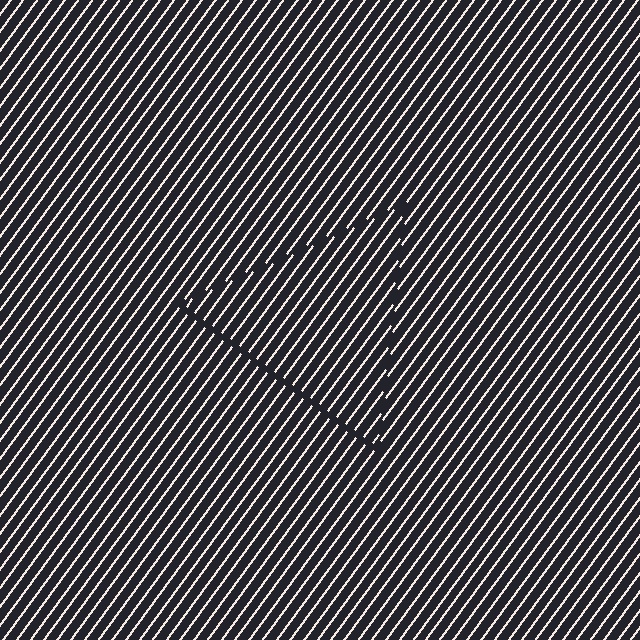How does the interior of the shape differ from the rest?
The interior of the shape contains the same grating, shifted by half a period — the contour is defined by the phase discontinuity where line-ends from the inner and outer gratings abut.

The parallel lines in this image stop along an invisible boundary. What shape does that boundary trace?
An illusory triangle. The interior of the shape contains the same grating, shifted by half a period — the contour is defined by the phase discontinuity where line-ends from the inner and outer gratings abut.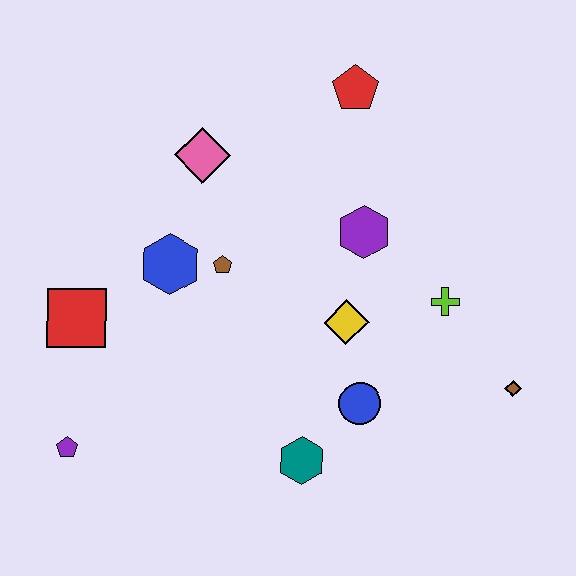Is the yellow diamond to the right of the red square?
Yes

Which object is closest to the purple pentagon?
The red square is closest to the purple pentagon.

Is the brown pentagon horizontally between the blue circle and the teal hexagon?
No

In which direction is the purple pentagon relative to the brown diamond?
The purple pentagon is to the left of the brown diamond.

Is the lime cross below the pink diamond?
Yes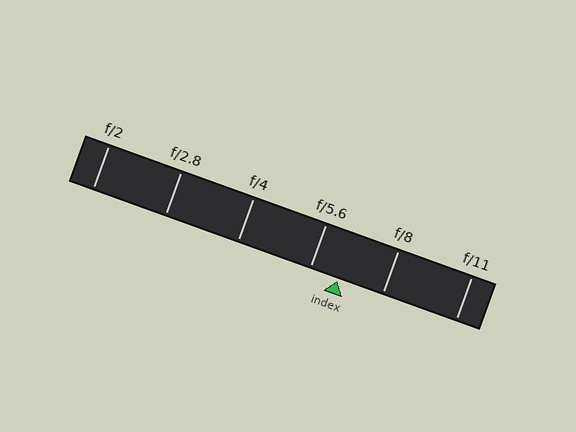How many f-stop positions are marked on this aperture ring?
There are 6 f-stop positions marked.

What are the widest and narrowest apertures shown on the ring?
The widest aperture shown is f/2 and the narrowest is f/11.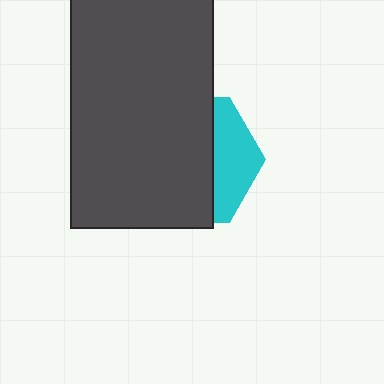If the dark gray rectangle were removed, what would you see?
You would see the complete cyan hexagon.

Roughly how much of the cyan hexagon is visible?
A small part of it is visible (roughly 31%).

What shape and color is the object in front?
The object in front is a dark gray rectangle.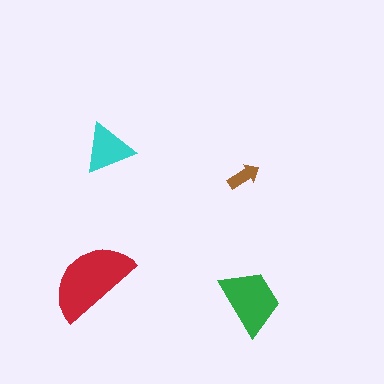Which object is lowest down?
The green trapezoid is bottommost.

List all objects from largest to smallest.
The red semicircle, the green trapezoid, the cyan triangle, the brown arrow.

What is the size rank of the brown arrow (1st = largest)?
4th.